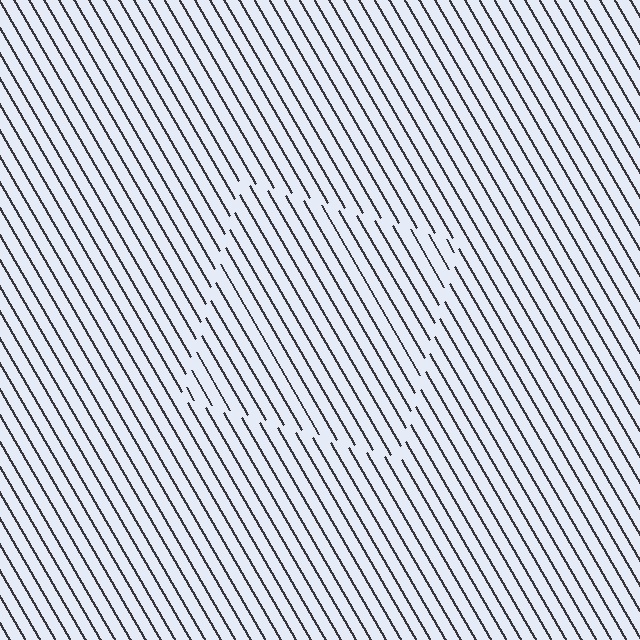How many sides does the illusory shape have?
4 sides — the line-ends trace a square.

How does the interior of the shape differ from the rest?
The interior of the shape contains the same grating, shifted by half a period — the contour is defined by the phase discontinuity where line-ends from the inner and outer gratings abut.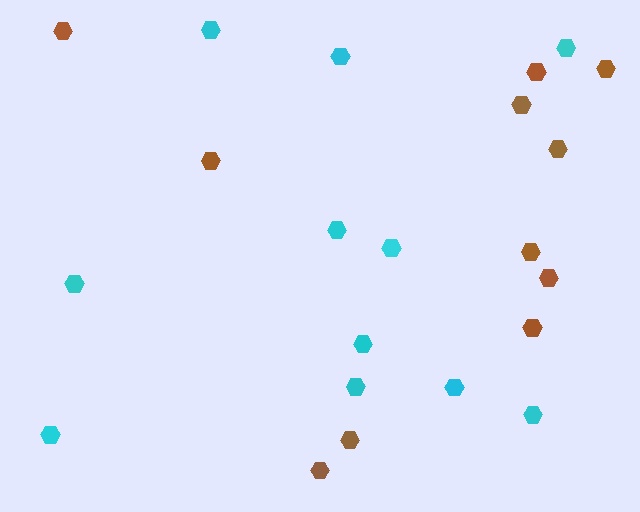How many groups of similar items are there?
There are 2 groups: one group of cyan hexagons (11) and one group of brown hexagons (11).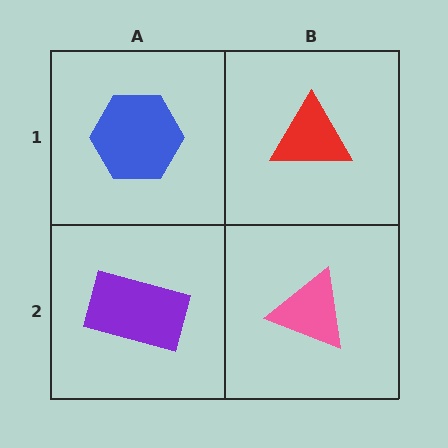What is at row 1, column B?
A red triangle.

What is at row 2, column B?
A pink triangle.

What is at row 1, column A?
A blue hexagon.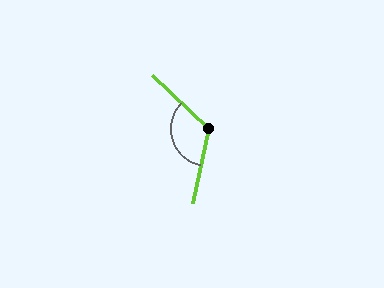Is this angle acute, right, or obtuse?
It is obtuse.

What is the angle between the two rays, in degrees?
Approximately 122 degrees.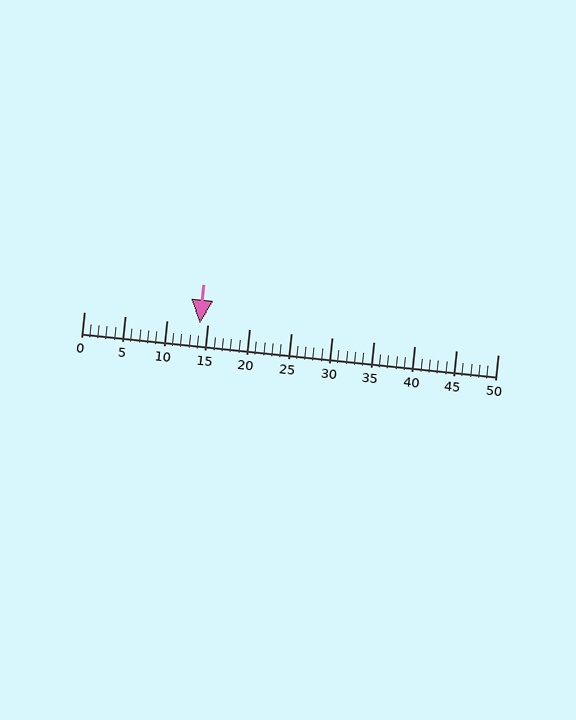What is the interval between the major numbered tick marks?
The major tick marks are spaced 5 units apart.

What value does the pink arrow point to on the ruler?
The pink arrow points to approximately 14.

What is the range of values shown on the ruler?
The ruler shows values from 0 to 50.